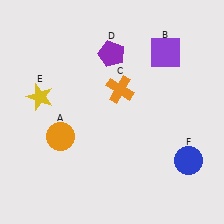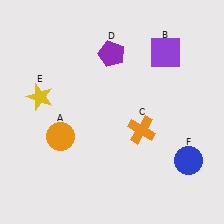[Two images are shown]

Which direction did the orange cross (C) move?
The orange cross (C) moved down.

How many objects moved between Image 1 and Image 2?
1 object moved between the two images.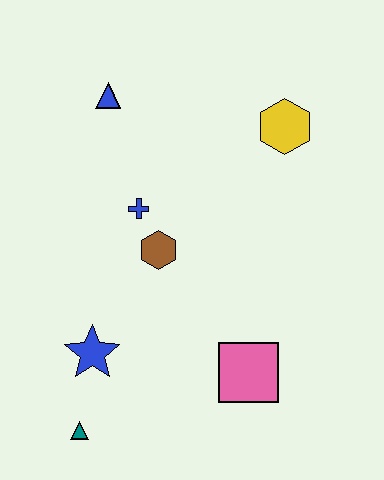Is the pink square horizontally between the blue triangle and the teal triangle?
No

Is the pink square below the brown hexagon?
Yes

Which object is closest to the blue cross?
The brown hexagon is closest to the blue cross.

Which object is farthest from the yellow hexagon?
The teal triangle is farthest from the yellow hexagon.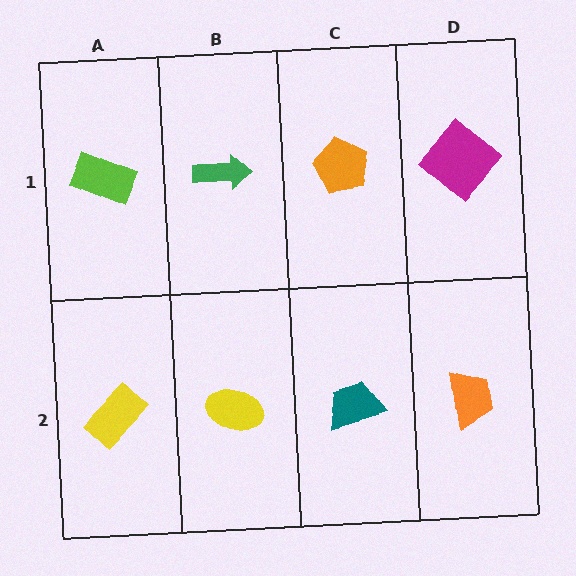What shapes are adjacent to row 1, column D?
An orange trapezoid (row 2, column D), an orange pentagon (row 1, column C).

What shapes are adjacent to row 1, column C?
A teal trapezoid (row 2, column C), a green arrow (row 1, column B), a magenta diamond (row 1, column D).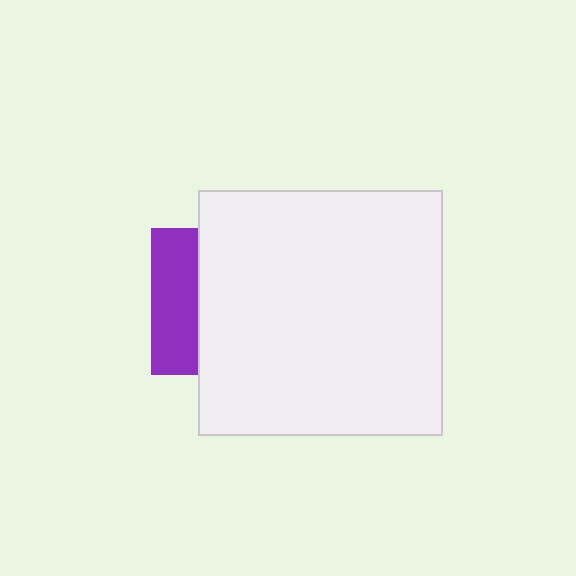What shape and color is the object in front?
The object in front is a white square.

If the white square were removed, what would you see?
You would see the complete purple square.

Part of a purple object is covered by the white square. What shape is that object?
It is a square.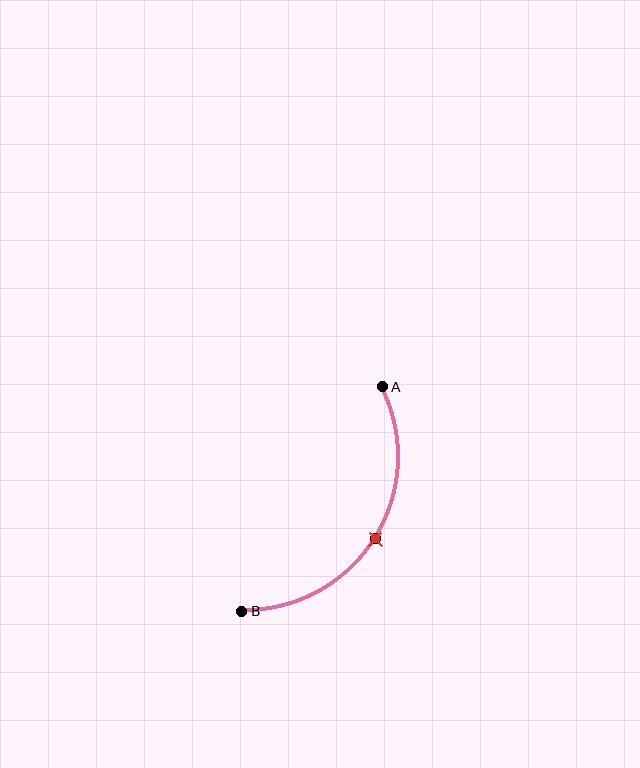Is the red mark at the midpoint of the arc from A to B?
Yes. The red mark lies on the arc at equal arc-length from both A and B — it is the arc midpoint.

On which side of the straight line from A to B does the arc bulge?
The arc bulges to the right of the straight line connecting A and B.